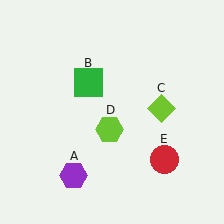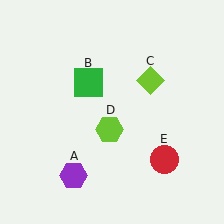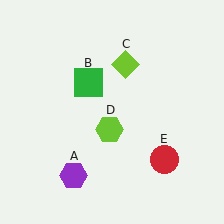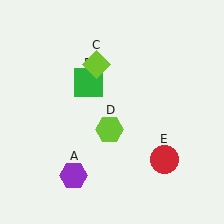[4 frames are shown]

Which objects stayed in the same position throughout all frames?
Purple hexagon (object A) and green square (object B) and lime hexagon (object D) and red circle (object E) remained stationary.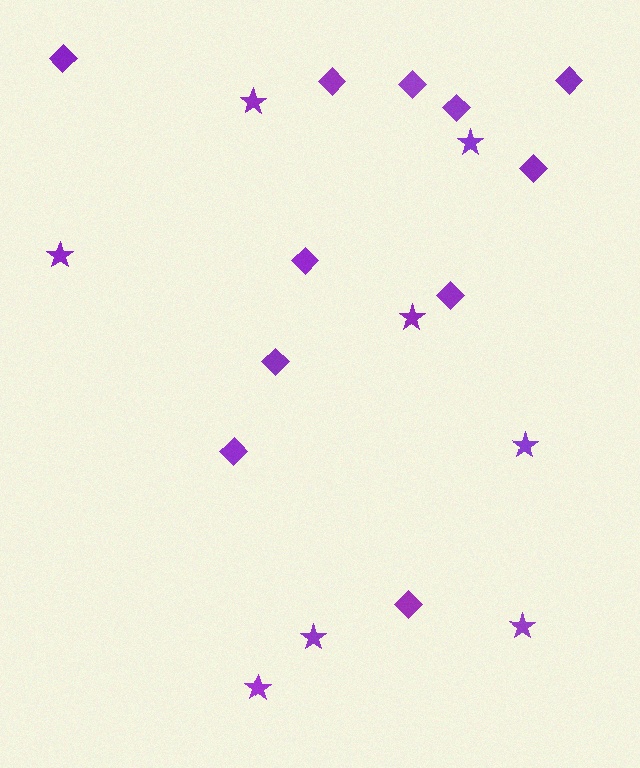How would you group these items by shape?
There are 2 groups: one group of diamonds (11) and one group of stars (8).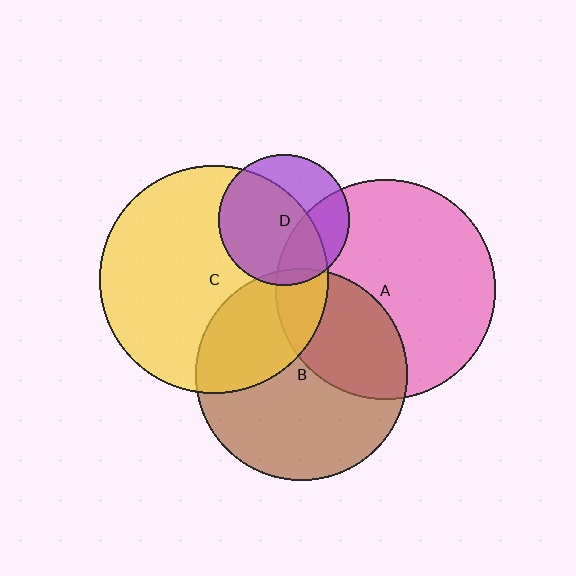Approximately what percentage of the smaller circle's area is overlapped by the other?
Approximately 15%.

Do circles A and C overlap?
Yes.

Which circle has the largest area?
Circle C (yellow).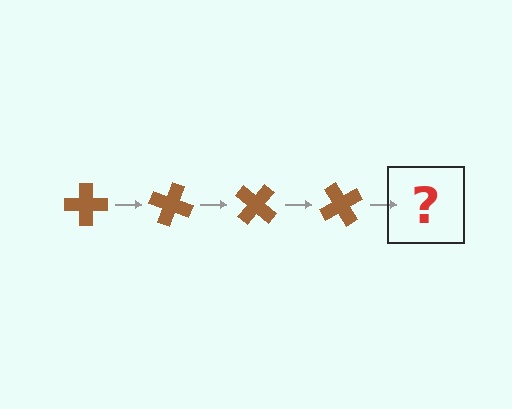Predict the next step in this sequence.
The next step is a brown cross rotated 80 degrees.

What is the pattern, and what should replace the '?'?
The pattern is that the cross rotates 20 degrees each step. The '?' should be a brown cross rotated 80 degrees.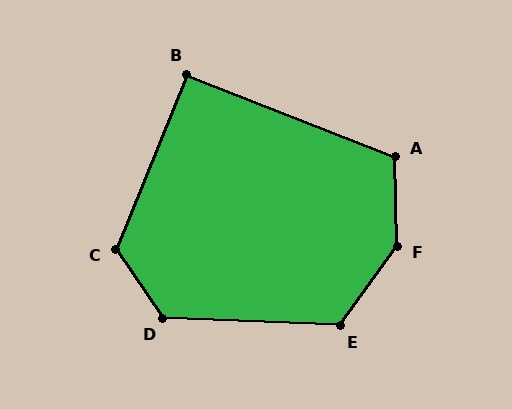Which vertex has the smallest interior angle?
B, at approximately 91 degrees.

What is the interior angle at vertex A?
Approximately 112 degrees (obtuse).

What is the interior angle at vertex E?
Approximately 124 degrees (obtuse).